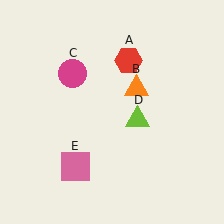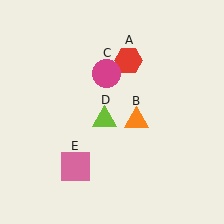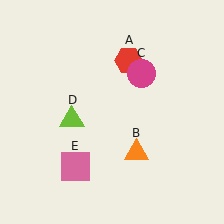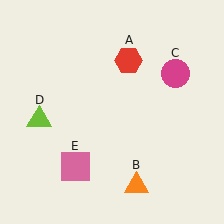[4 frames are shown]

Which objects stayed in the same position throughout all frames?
Red hexagon (object A) and pink square (object E) remained stationary.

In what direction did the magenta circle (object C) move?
The magenta circle (object C) moved right.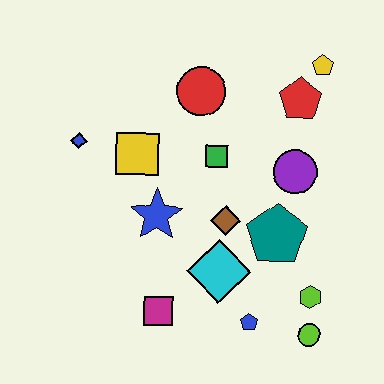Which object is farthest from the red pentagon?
The magenta square is farthest from the red pentagon.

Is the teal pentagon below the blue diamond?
Yes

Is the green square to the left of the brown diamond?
Yes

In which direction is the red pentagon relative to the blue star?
The red pentagon is to the right of the blue star.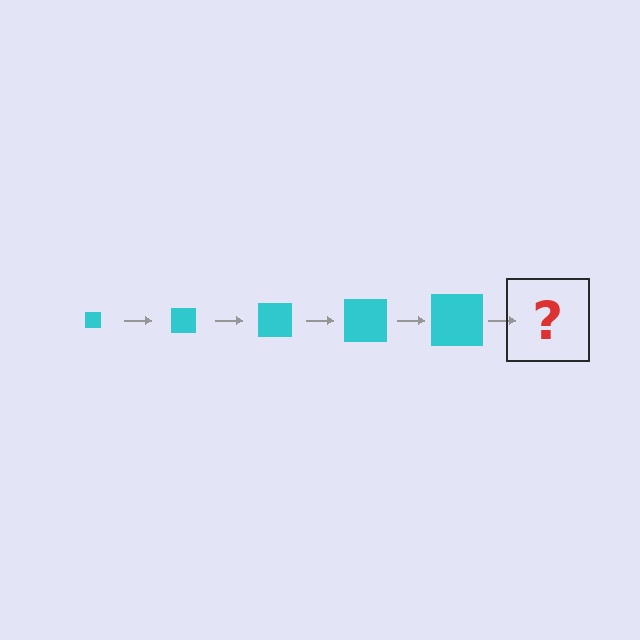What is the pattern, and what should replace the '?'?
The pattern is that the square gets progressively larger each step. The '?' should be a cyan square, larger than the previous one.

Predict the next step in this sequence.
The next step is a cyan square, larger than the previous one.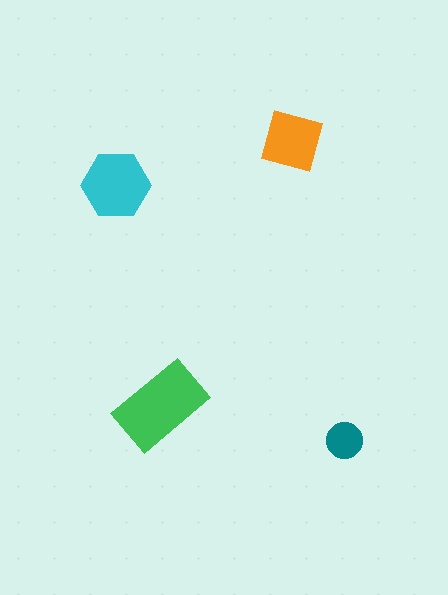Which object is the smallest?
The teal circle.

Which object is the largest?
The green rectangle.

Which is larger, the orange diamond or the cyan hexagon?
The cyan hexagon.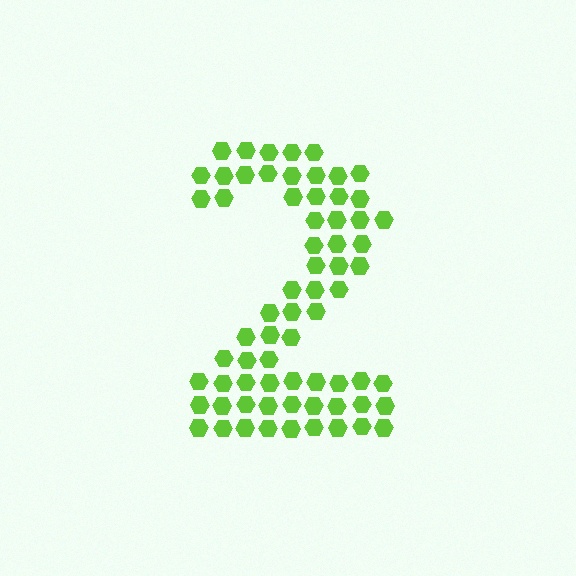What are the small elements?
The small elements are hexagons.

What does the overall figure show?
The overall figure shows the digit 2.